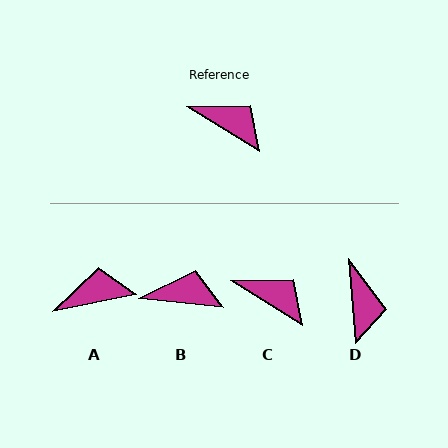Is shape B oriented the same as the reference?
No, it is off by about 26 degrees.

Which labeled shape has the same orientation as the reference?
C.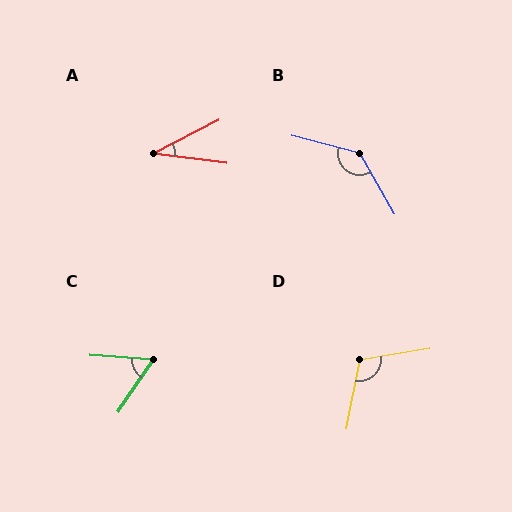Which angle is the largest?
B, at approximately 134 degrees.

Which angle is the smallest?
A, at approximately 34 degrees.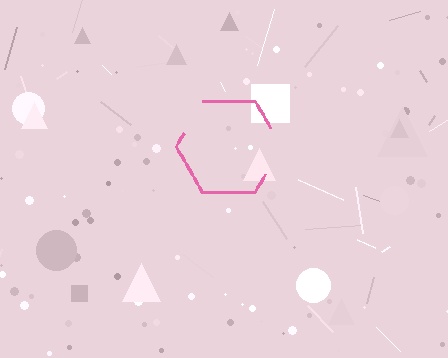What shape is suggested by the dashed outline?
The dashed outline suggests a hexagon.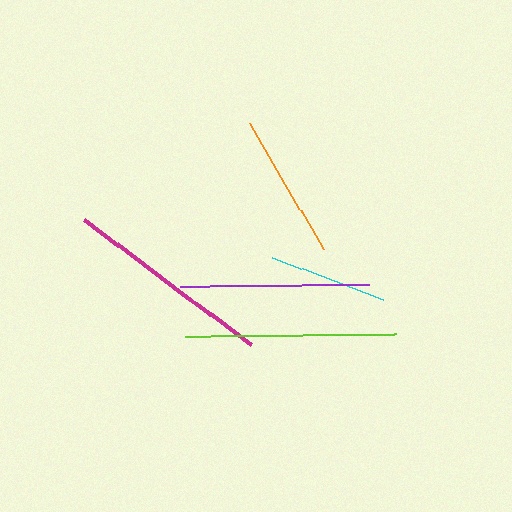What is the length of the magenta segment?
The magenta segment is approximately 208 pixels long.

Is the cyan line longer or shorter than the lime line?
The lime line is longer than the cyan line.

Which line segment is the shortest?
The cyan line is the shortest at approximately 119 pixels.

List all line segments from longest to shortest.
From longest to shortest: lime, magenta, purple, orange, cyan.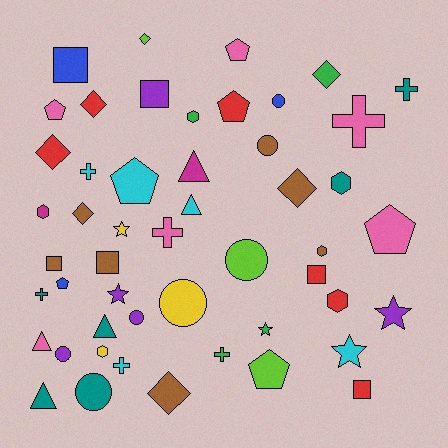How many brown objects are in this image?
There are 7 brown objects.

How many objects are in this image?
There are 50 objects.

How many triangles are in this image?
There are 5 triangles.